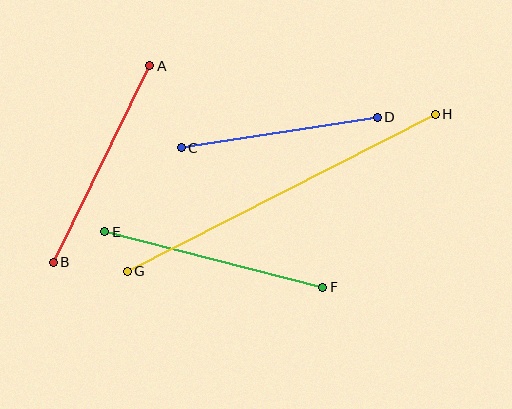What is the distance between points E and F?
The distance is approximately 225 pixels.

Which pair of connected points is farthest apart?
Points G and H are farthest apart.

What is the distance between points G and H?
The distance is approximately 346 pixels.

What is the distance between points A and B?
The distance is approximately 219 pixels.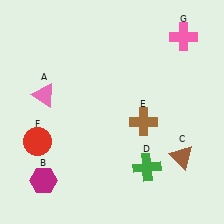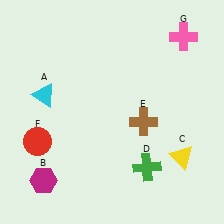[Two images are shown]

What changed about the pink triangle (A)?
In Image 1, A is pink. In Image 2, it changed to cyan.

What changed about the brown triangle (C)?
In Image 1, C is brown. In Image 2, it changed to yellow.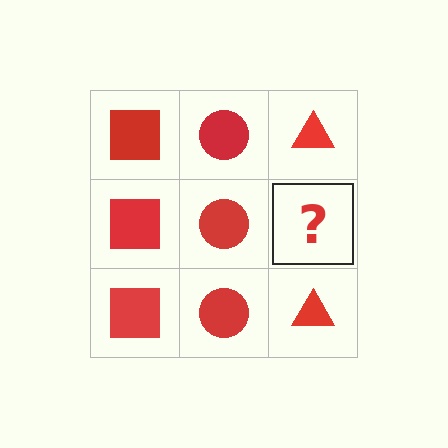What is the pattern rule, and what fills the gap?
The rule is that each column has a consistent shape. The gap should be filled with a red triangle.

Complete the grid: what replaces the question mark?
The question mark should be replaced with a red triangle.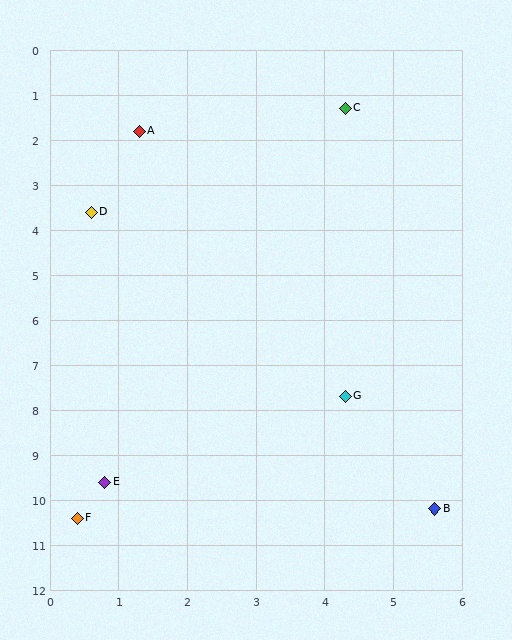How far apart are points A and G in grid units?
Points A and G are about 6.6 grid units apart.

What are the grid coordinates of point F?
Point F is at approximately (0.4, 10.4).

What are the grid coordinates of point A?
Point A is at approximately (1.3, 1.8).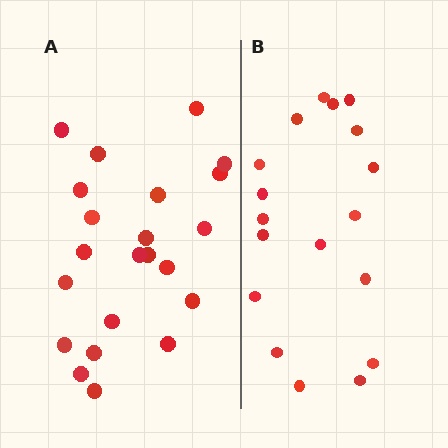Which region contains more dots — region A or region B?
Region A (the left region) has more dots.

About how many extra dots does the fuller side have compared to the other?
Region A has about 4 more dots than region B.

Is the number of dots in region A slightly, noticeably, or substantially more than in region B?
Region A has only slightly more — the two regions are fairly close. The ratio is roughly 1.2 to 1.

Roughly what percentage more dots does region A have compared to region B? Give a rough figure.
About 20% more.